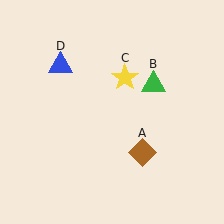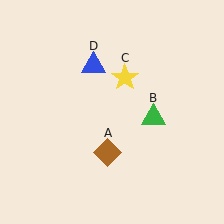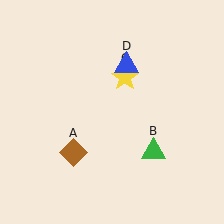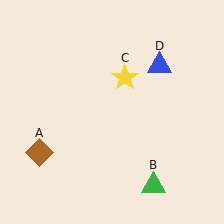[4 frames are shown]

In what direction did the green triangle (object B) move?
The green triangle (object B) moved down.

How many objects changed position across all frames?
3 objects changed position: brown diamond (object A), green triangle (object B), blue triangle (object D).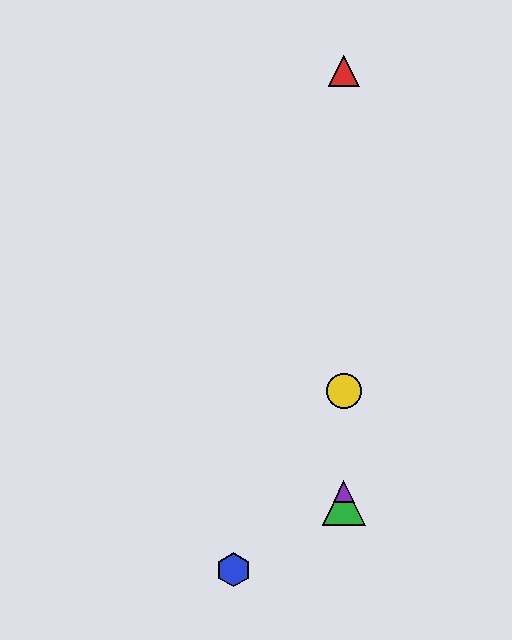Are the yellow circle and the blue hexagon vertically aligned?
No, the yellow circle is at x≈344 and the blue hexagon is at x≈234.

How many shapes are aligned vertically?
4 shapes (the red triangle, the green triangle, the yellow circle, the purple triangle) are aligned vertically.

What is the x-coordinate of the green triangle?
The green triangle is at x≈344.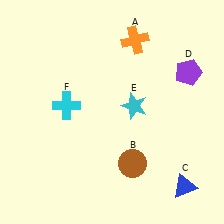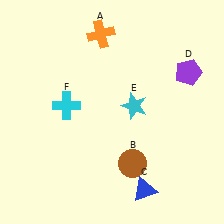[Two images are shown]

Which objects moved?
The objects that moved are: the orange cross (A), the blue triangle (C).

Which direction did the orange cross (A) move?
The orange cross (A) moved left.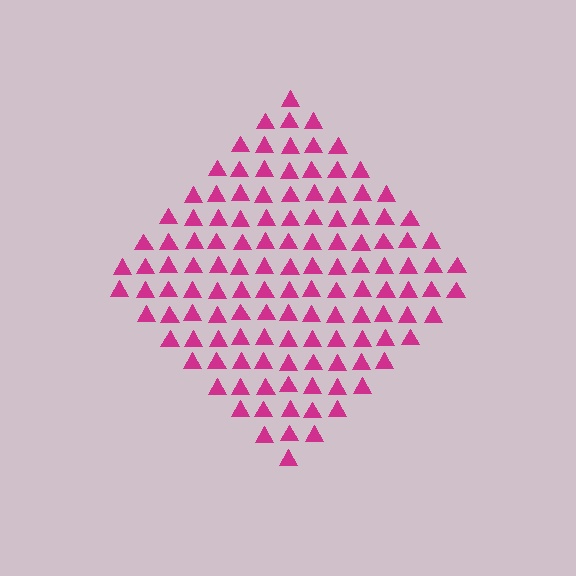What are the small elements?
The small elements are triangles.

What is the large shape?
The large shape is a diamond.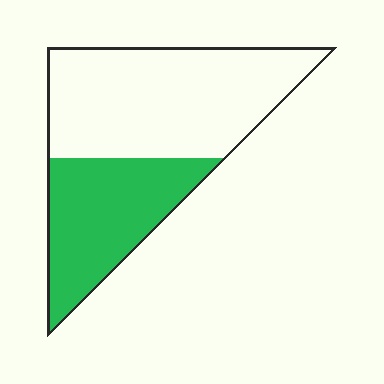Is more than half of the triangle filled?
No.